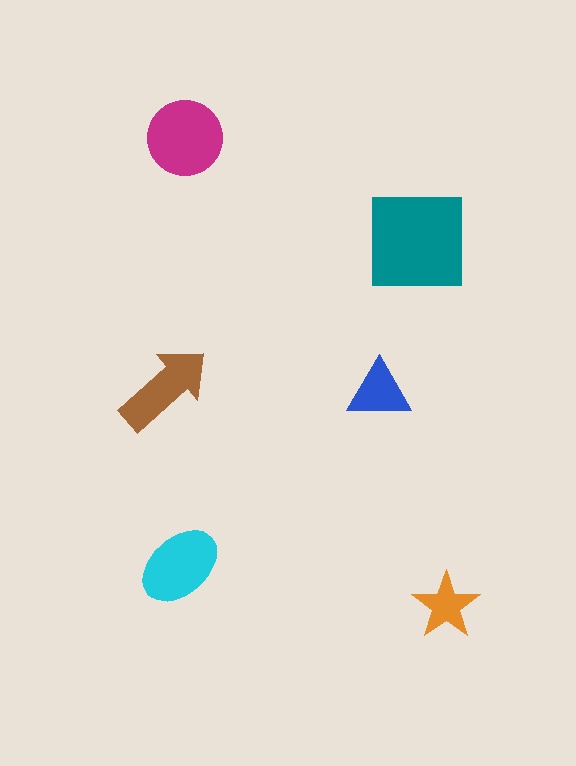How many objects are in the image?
There are 6 objects in the image.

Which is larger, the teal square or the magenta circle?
The teal square.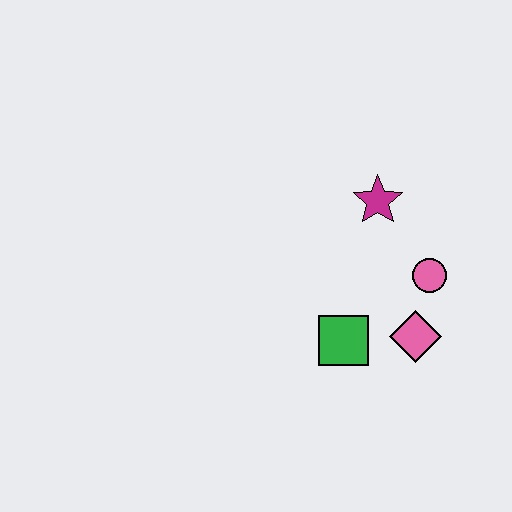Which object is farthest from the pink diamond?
The magenta star is farthest from the pink diamond.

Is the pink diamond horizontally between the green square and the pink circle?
Yes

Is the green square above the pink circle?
No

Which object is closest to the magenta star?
The pink circle is closest to the magenta star.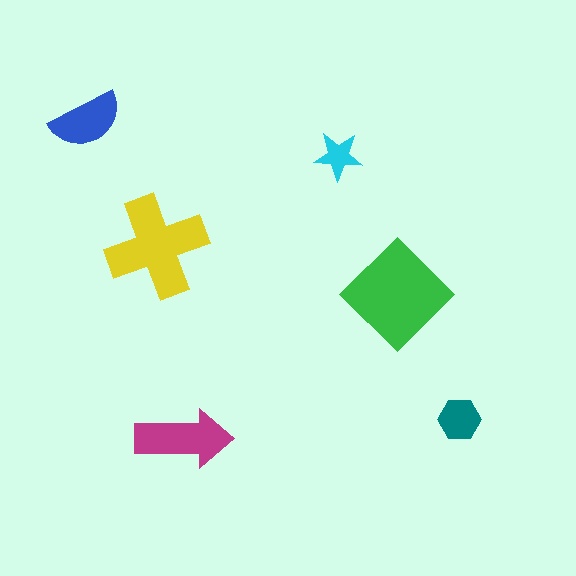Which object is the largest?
The green diamond.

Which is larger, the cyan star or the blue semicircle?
The blue semicircle.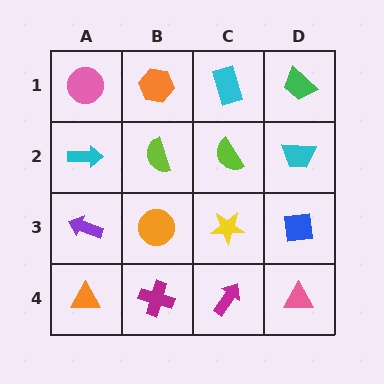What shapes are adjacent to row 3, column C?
A lime semicircle (row 2, column C), a magenta arrow (row 4, column C), an orange circle (row 3, column B), a blue square (row 3, column D).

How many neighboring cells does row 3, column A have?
3.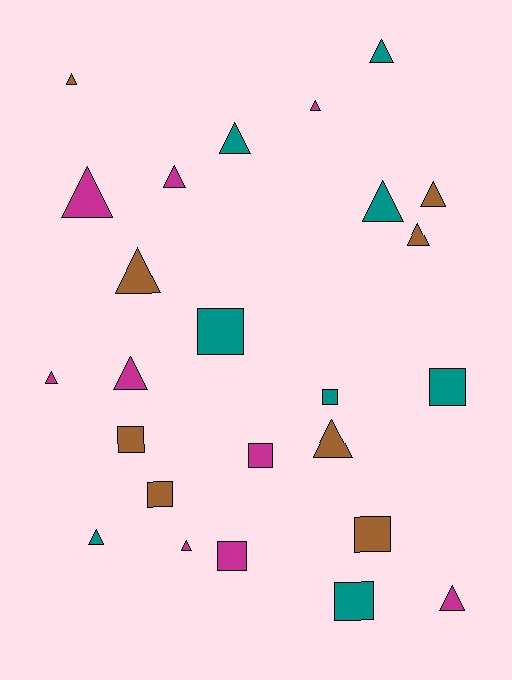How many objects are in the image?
There are 25 objects.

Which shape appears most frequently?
Triangle, with 16 objects.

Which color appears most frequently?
Magenta, with 9 objects.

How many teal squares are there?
There are 4 teal squares.